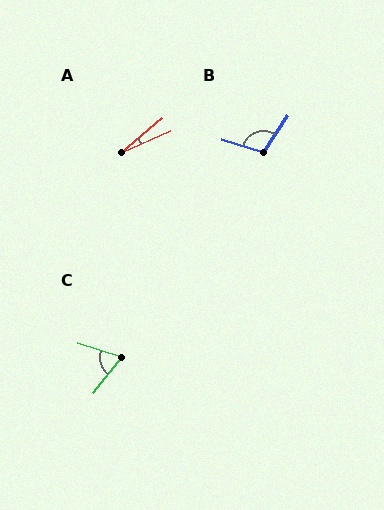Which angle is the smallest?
A, at approximately 16 degrees.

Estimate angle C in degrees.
Approximately 69 degrees.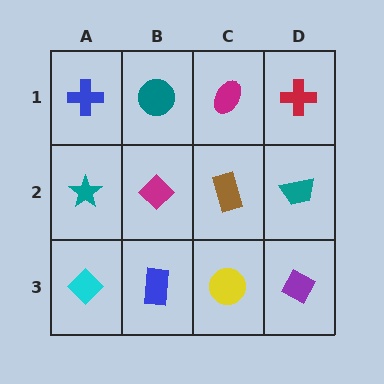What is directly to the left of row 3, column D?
A yellow circle.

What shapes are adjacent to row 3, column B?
A magenta diamond (row 2, column B), a cyan diamond (row 3, column A), a yellow circle (row 3, column C).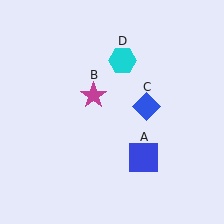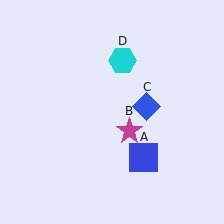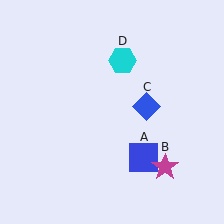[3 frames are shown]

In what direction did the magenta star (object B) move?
The magenta star (object B) moved down and to the right.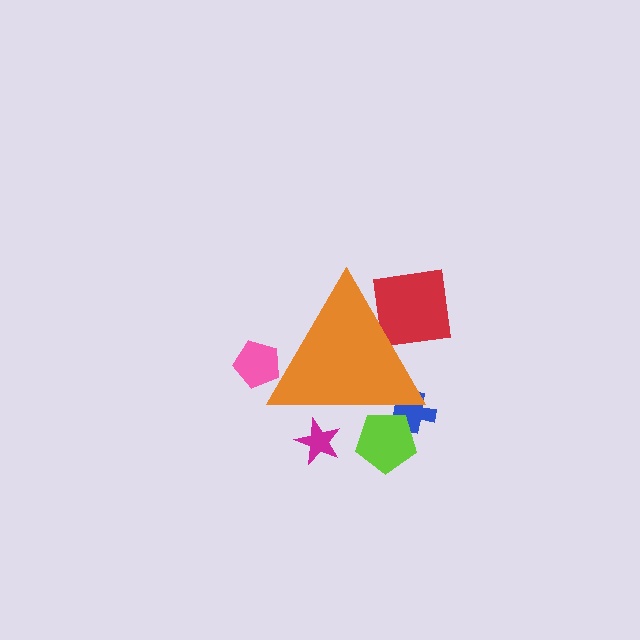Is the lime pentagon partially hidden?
Yes, the lime pentagon is partially hidden behind the orange triangle.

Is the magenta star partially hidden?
Yes, the magenta star is partially hidden behind the orange triangle.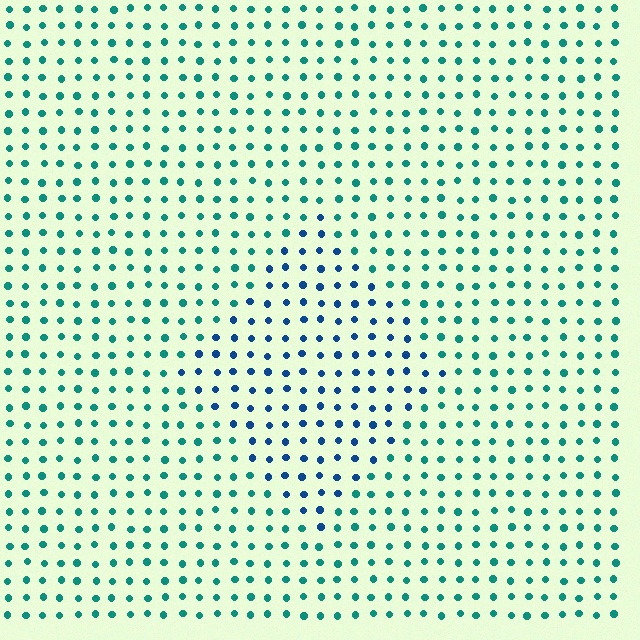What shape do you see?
I see a diamond.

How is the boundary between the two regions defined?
The boundary is defined purely by a slight shift in hue (about 43 degrees). Spacing, size, and orientation are identical on both sides.